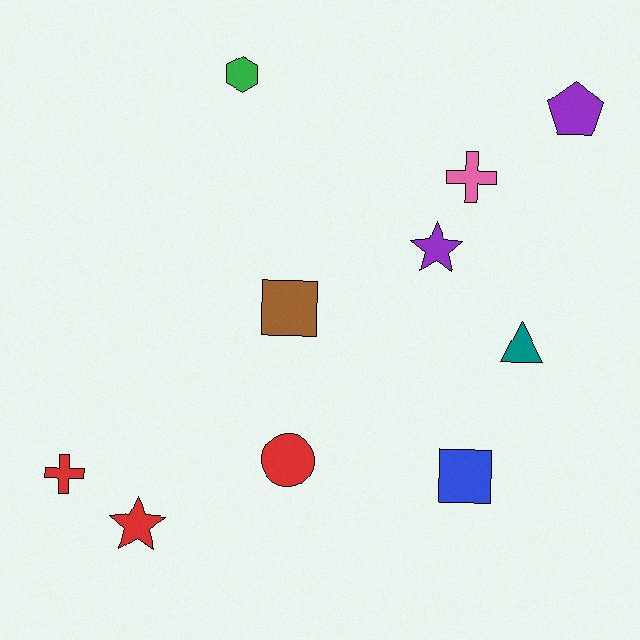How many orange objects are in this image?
There are no orange objects.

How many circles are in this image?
There is 1 circle.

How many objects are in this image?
There are 10 objects.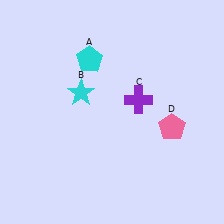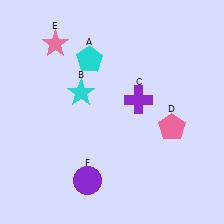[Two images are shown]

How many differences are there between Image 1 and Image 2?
There are 2 differences between the two images.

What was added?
A pink star (E), a purple circle (F) were added in Image 2.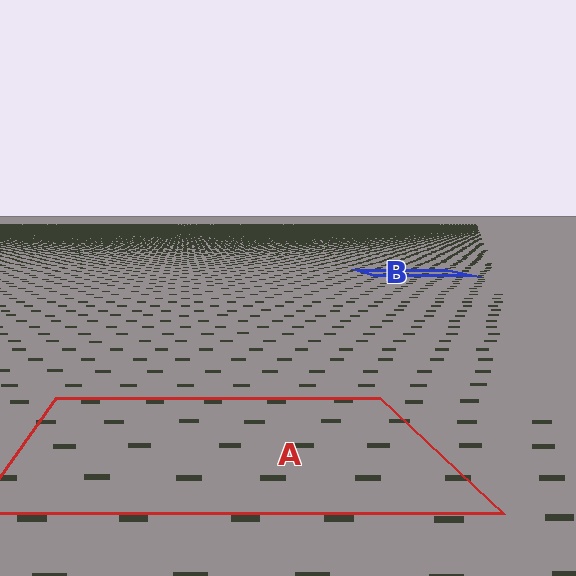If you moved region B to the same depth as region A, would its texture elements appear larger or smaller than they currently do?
They would appear larger. At a closer depth, the same texture elements are projected at a bigger on-screen size.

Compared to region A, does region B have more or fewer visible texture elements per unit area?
Region B has more texture elements per unit area — they are packed more densely because it is farther away.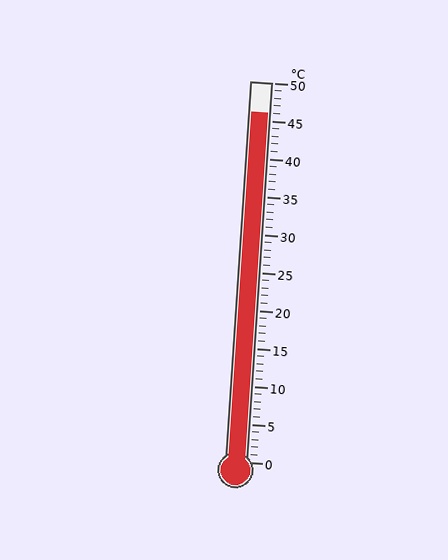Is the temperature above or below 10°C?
The temperature is above 10°C.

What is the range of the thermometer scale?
The thermometer scale ranges from 0°C to 50°C.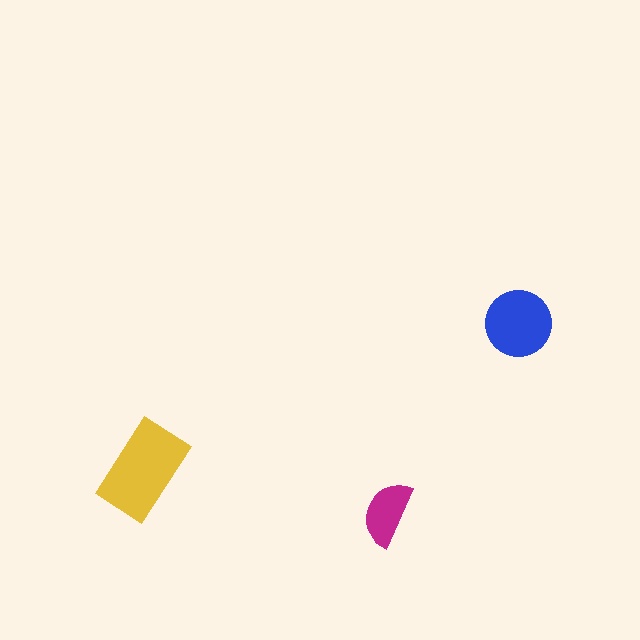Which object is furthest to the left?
The yellow rectangle is leftmost.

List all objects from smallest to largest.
The magenta semicircle, the blue circle, the yellow rectangle.